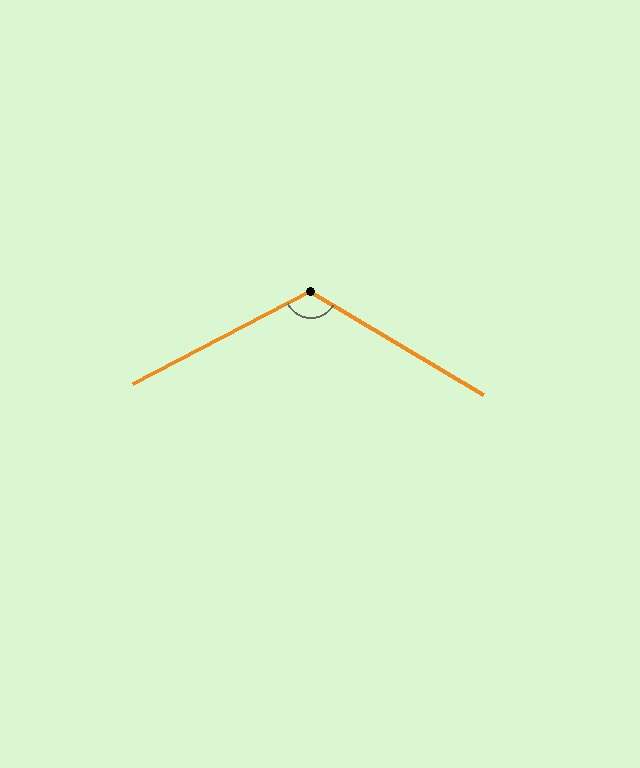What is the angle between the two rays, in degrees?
Approximately 122 degrees.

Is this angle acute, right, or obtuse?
It is obtuse.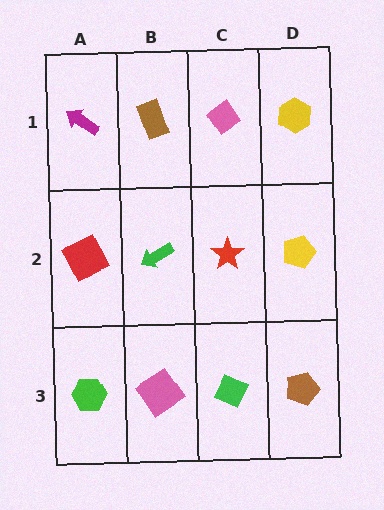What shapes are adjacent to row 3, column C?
A red star (row 2, column C), a pink diamond (row 3, column B), a brown pentagon (row 3, column D).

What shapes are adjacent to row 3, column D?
A yellow pentagon (row 2, column D), a green diamond (row 3, column C).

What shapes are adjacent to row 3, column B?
A green arrow (row 2, column B), a green hexagon (row 3, column A), a green diamond (row 3, column C).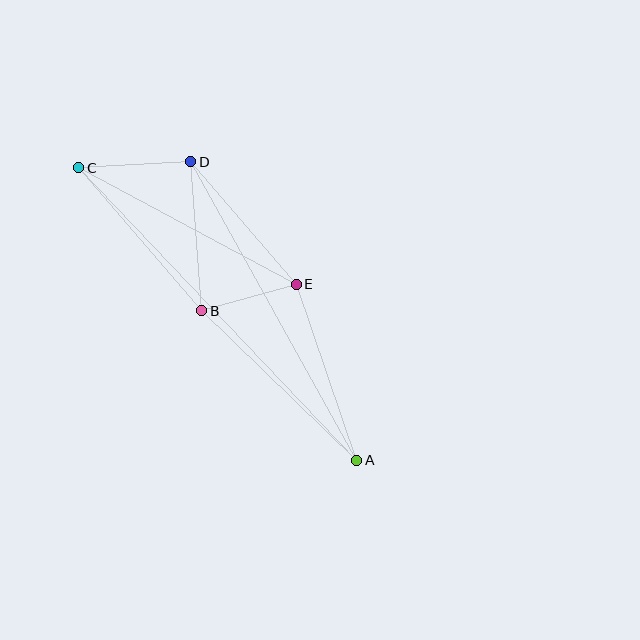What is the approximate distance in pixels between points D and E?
The distance between D and E is approximately 162 pixels.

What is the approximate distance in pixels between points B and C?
The distance between B and C is approximately 188 pixels.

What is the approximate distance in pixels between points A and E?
The distance between A and E is approximately 186 pixels.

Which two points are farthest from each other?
Points A and C are farthest from each other.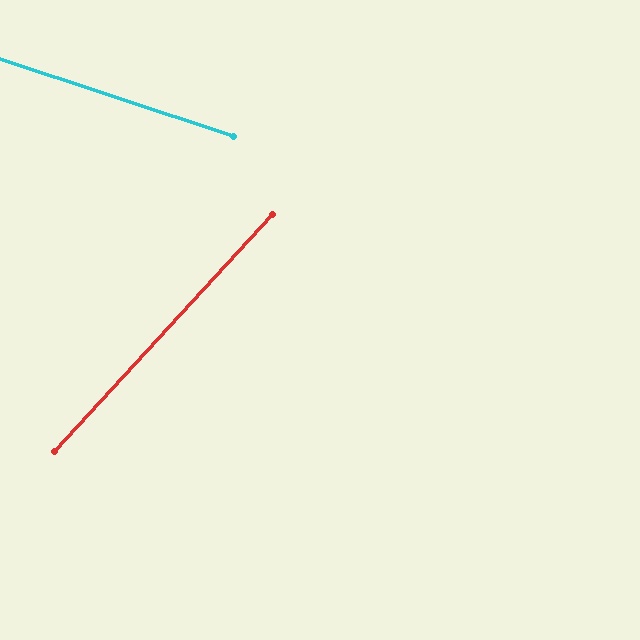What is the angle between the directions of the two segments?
Approximately 66 degrees.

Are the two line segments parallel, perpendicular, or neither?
Neither parallel nor perpendicular — they differ by about 66°.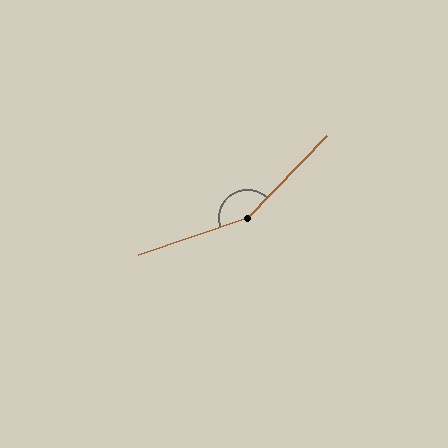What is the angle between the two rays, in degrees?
Approximately 153 degrees.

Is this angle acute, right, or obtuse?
It is obtuse.